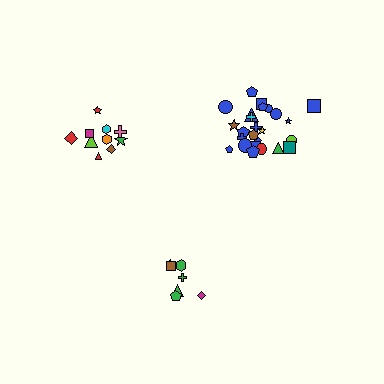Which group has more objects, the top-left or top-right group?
The top-right group.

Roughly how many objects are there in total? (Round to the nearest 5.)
Roughly 40 objects in total.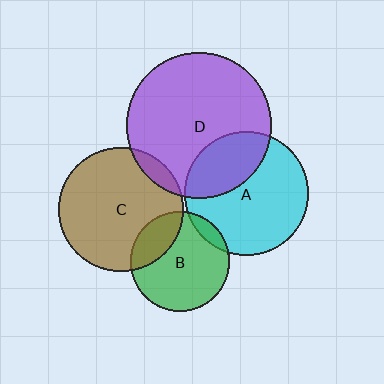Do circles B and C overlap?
Yes.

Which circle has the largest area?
Circle D (purple).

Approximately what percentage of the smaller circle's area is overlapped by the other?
Approximately 25%.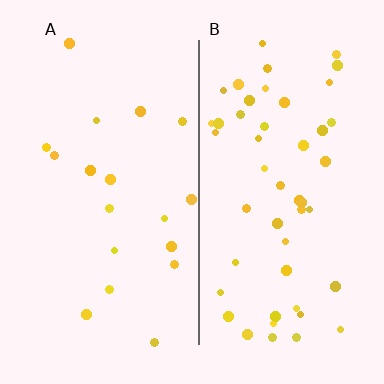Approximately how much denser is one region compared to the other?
Approximately 2.7× — region B over region A.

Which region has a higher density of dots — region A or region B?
B (the right).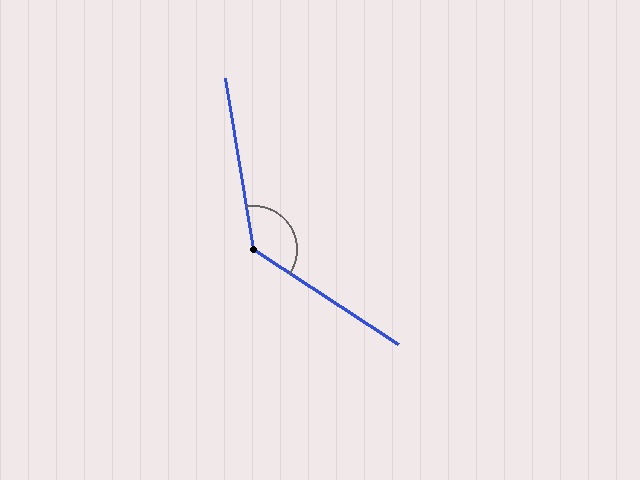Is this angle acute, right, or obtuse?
It is obtuse.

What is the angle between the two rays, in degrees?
Approximately 132 degrees.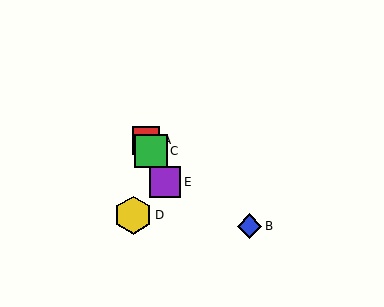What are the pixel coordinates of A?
Object A is at (146, 140).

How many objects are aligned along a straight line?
3 objects (A, C, E) are aligned along a straight line.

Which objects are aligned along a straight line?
Objects A, C, E are aligned along a straight line.